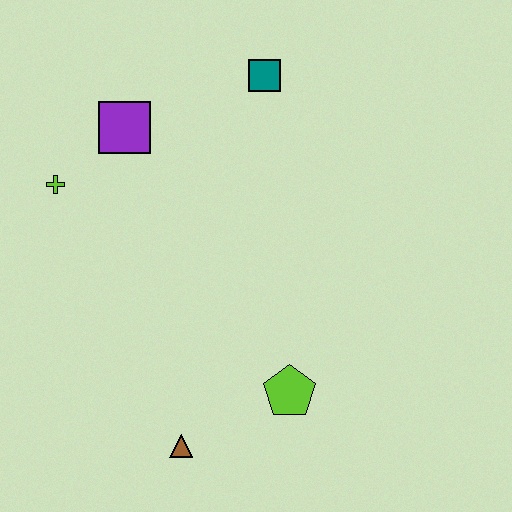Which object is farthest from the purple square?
The brown triangle is farthest from the purple square.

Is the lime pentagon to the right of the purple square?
Yes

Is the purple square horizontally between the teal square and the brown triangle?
No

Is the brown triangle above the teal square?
No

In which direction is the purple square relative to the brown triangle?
The purple square is above the brown triangle.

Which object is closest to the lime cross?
The purple square is closest to the lime cross.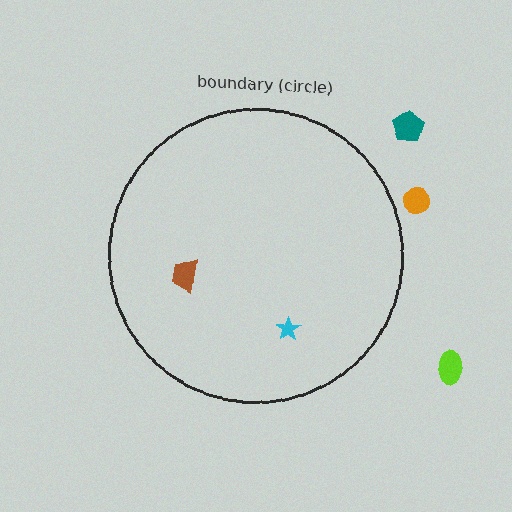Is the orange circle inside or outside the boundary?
Outside.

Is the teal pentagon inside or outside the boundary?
Outside.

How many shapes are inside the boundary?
2 inside, 3 outside.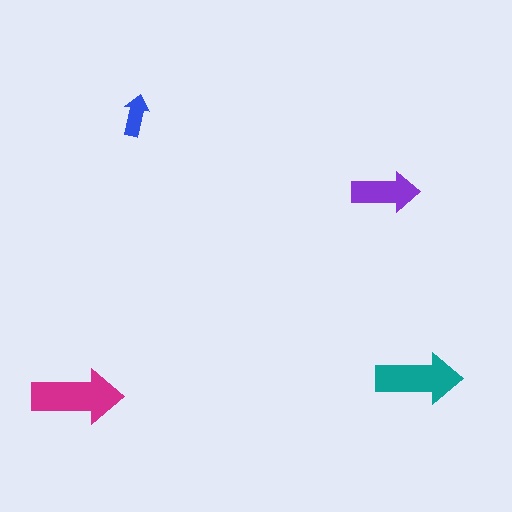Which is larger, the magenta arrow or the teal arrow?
The magenta one.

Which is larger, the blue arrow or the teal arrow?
The teal one.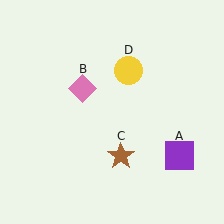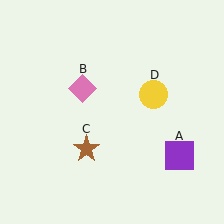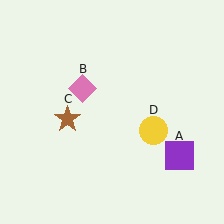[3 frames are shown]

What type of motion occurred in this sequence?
The brown star (object C), yellow circle (object D) rotated clockwise around the center of the scene.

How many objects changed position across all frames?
2 objects changed position: brown star (object C), yellow circle (object D).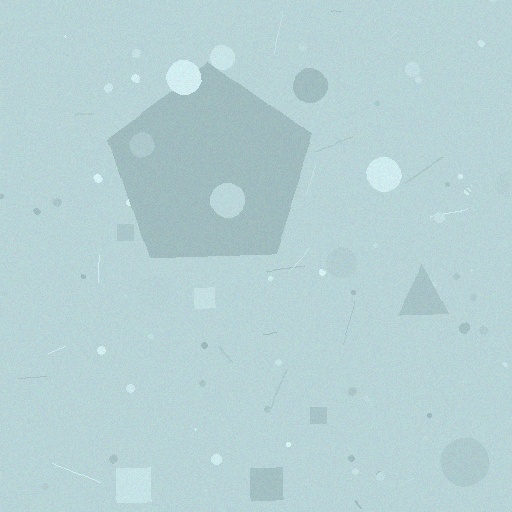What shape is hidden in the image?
A pentagon is hidden in the image.